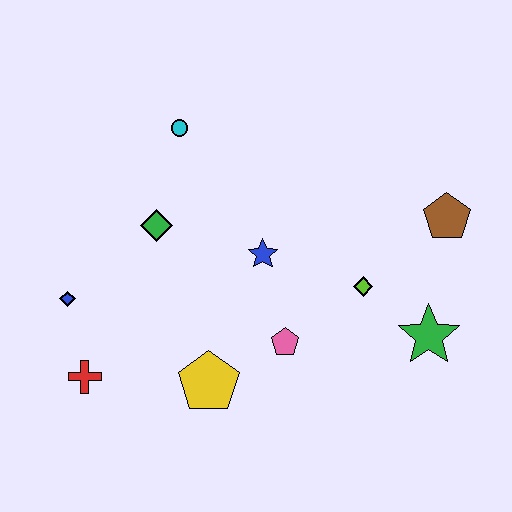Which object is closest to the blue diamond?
The red cross is closest to the blue diamond.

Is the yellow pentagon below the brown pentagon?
Yes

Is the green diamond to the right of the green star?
No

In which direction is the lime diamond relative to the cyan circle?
The lime diamond is to the right of the cyan circle.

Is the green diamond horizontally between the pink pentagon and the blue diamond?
Yes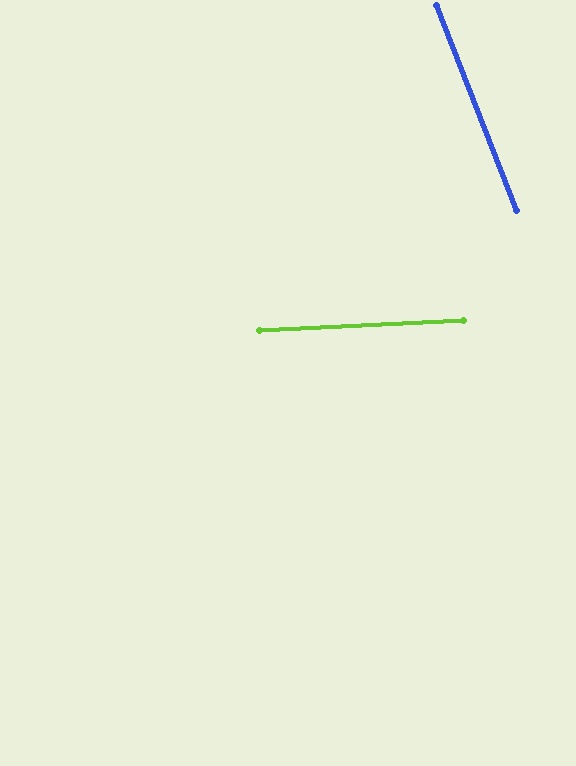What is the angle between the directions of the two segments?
Approximately 71 degrees.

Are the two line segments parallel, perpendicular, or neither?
Neither parallel nor perpendicular — they differ by about 71°.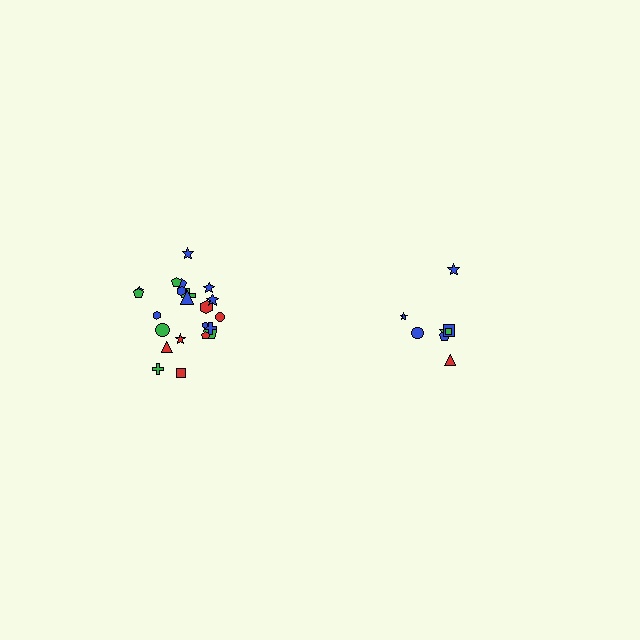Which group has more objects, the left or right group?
The left group.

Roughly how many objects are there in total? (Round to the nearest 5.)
Roughly 30 objects in total.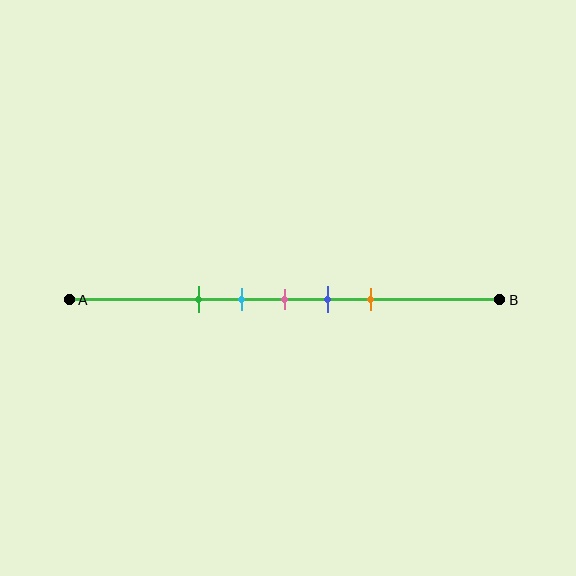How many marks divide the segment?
There are 5 marks dividing the segment.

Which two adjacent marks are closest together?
The cyan and pink marks are the closest adjacent pair.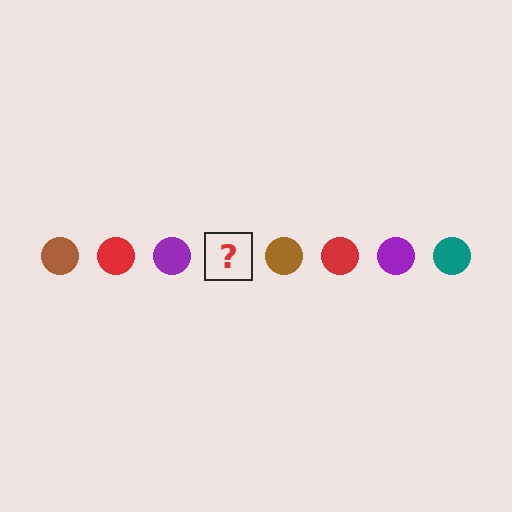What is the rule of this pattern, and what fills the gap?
The rule is that the pattern cycles through brown, red, purple, teal circles. The gap should be filled with a teal circle.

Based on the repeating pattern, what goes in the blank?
The blank should be a teal circle.